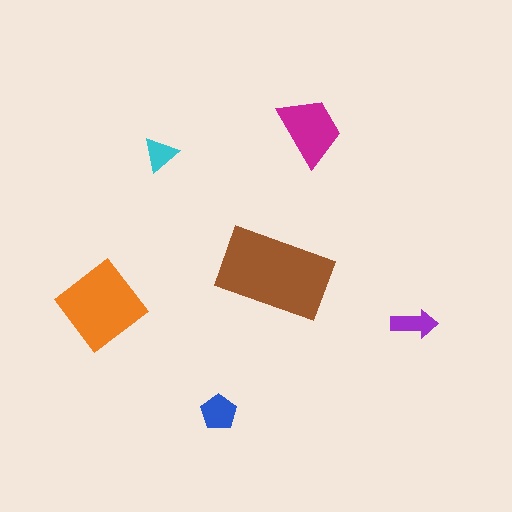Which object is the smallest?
The cyan triangle.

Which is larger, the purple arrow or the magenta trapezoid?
The magenta trapezoid.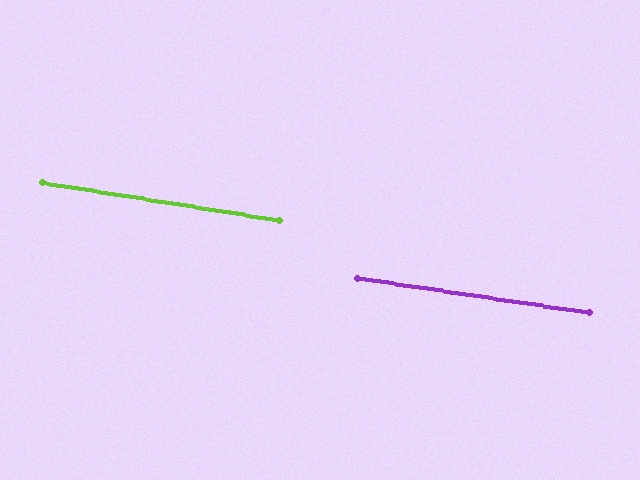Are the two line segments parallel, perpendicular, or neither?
Parallel — their directions differ by only 0.4°.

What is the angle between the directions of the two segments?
Approximately 0 degrees.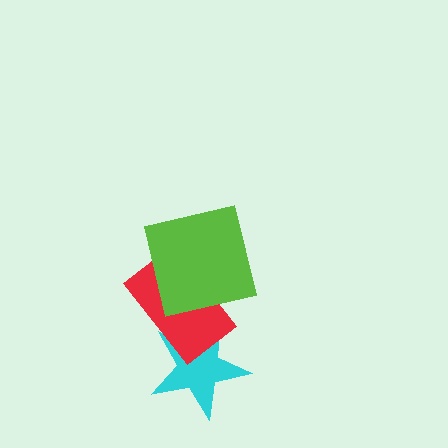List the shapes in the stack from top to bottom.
From top to bottom: the lime square, the red rectangle, the cyan star.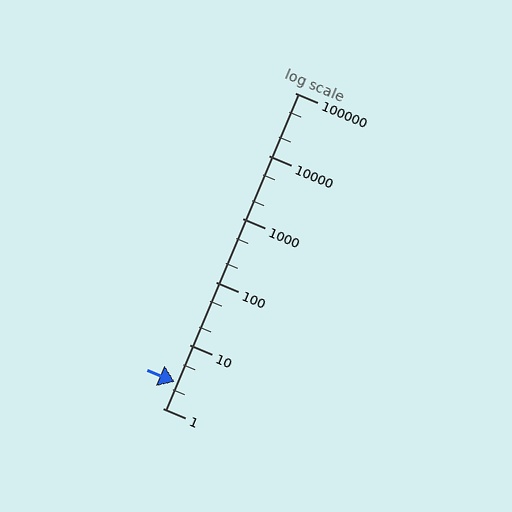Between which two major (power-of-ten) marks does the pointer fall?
The pointer is between 1 and 10.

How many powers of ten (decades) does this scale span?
The scale spans 5 decades, from 1 to 100000.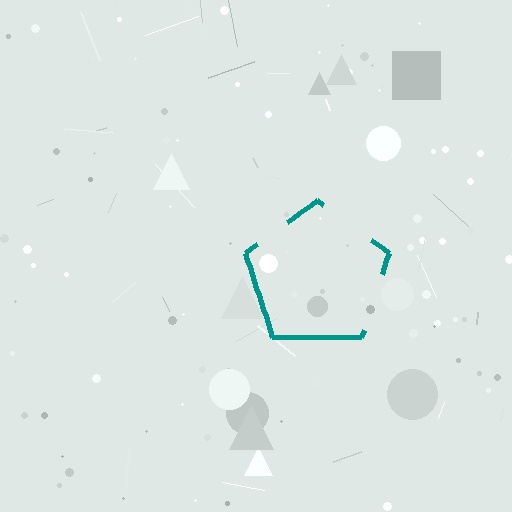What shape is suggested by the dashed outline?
The dashed outline suggests a pentagon.